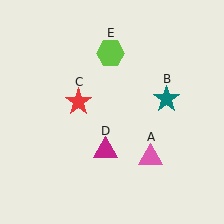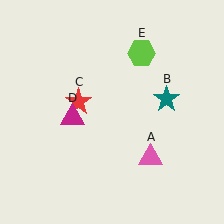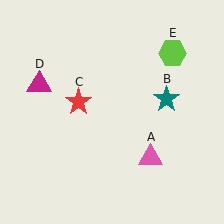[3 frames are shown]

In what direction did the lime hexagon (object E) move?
The lime hexagon (object E) moved right.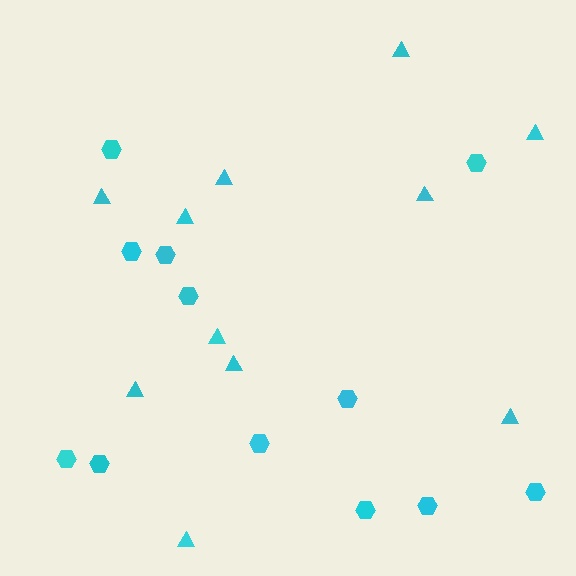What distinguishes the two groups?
There are 2 groups: one group of triangles (11) and one group of hexagons (12).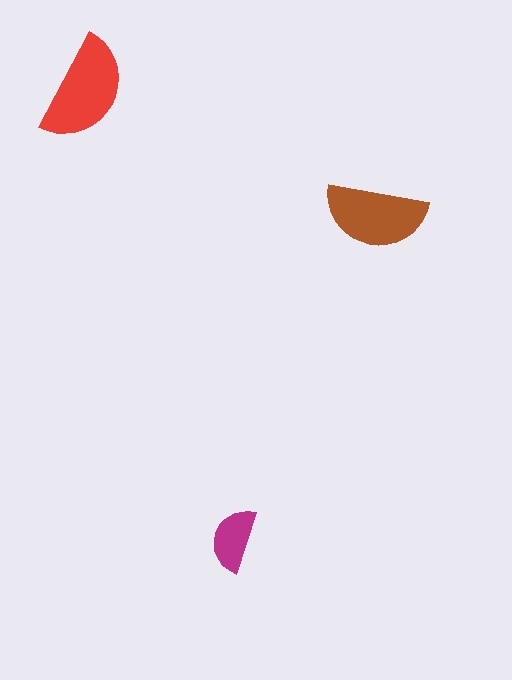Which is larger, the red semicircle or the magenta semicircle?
The red one.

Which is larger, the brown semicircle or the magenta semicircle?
The brown one.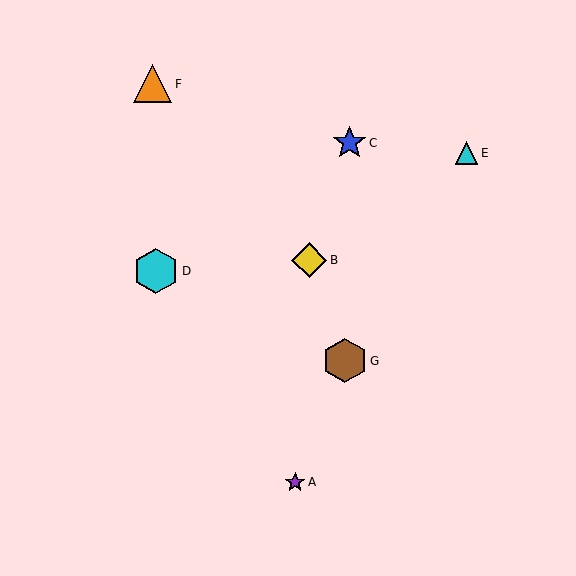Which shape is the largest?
The cyan hexagon (labeled D) is the largest.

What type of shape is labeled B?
Shape B is a yellow diamond.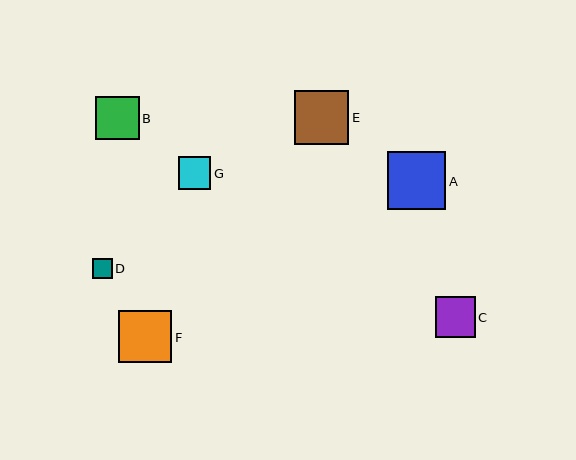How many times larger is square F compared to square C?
Square F is approximately 1.3 times the size of square C.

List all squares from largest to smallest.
From largest to smallest: A, E, F, B, C, G, D.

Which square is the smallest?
Square D is the smallest with a size of approximately 20 pixels.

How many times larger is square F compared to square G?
Square F is approximately 1.6 times the size of square G.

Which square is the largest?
Square A is the largest with a size of approximately 59 pixels.